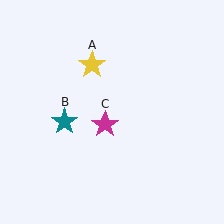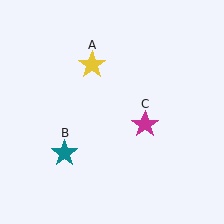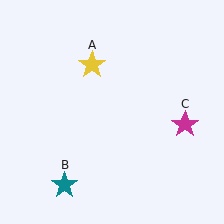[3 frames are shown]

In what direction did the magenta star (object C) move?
The magenta star (object C) moved right.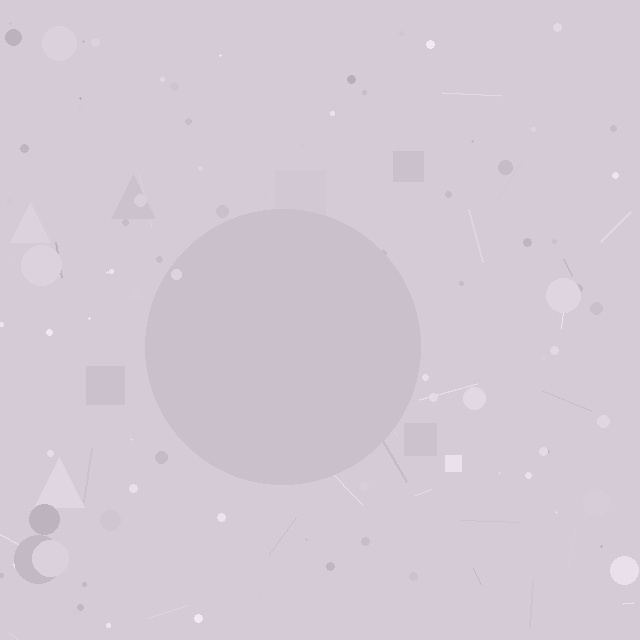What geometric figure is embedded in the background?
A circle is embedded in the background.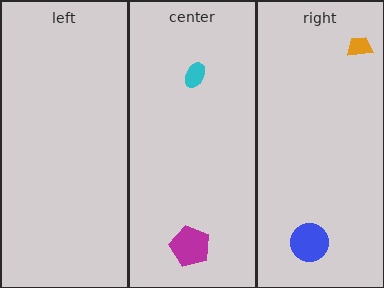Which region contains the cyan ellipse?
The center region.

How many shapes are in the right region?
2.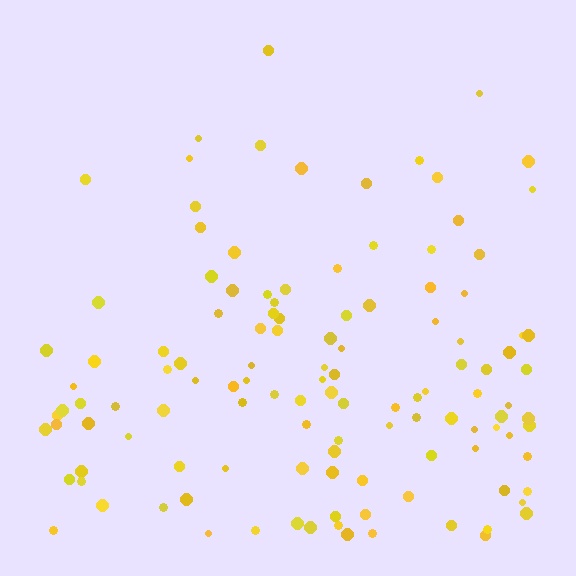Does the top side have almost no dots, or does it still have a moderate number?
Still a moderate number, just noticeably fewer than the bottom.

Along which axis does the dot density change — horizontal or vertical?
Vertical.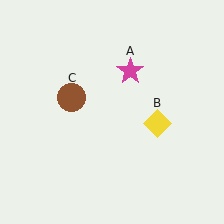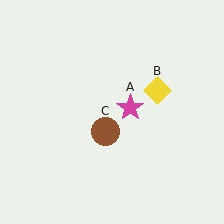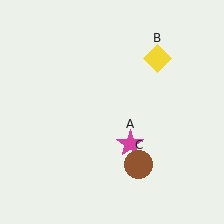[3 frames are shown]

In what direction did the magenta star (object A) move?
The magenta star (object A) moved down.